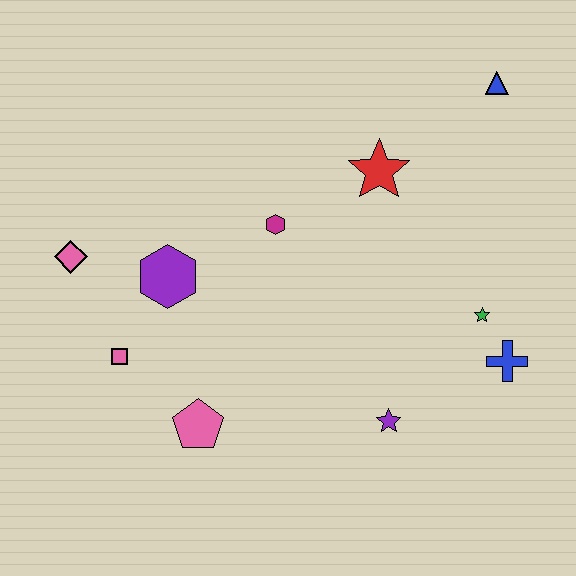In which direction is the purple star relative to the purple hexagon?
The purple star is to the right of the purple hexagon.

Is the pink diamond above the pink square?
Yes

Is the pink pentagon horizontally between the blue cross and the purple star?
No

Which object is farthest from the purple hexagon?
The blue triangle is farthest from the purple hexagon.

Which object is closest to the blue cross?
The green star is closest to the blue cross.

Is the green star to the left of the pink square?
No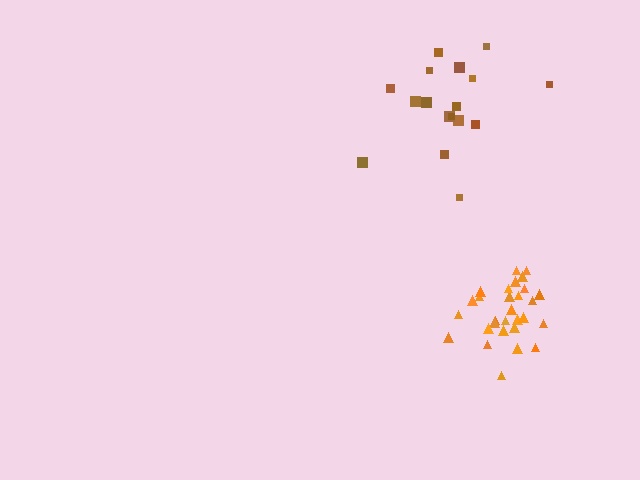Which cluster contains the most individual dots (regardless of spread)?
Orange (29).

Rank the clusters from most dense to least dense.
orange, brown.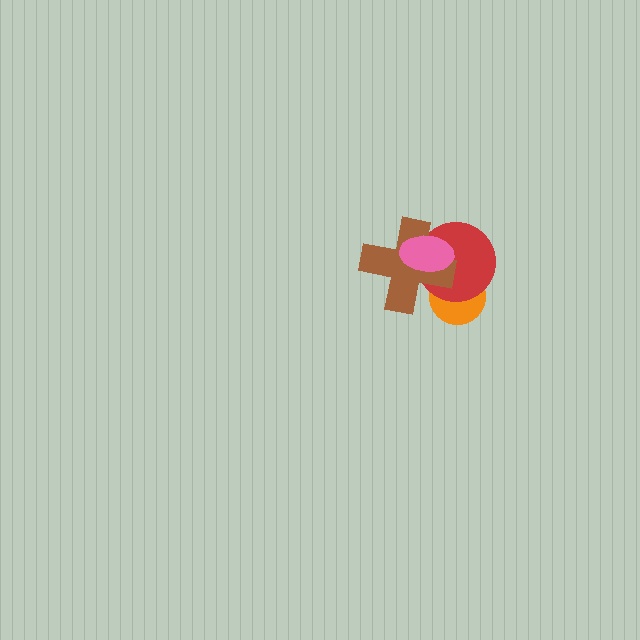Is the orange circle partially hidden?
Yes, it is partially covered by another shape.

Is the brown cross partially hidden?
Yes, it is partially covered by another shape.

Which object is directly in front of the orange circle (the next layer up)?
The red circle is directly in front of the orange circle.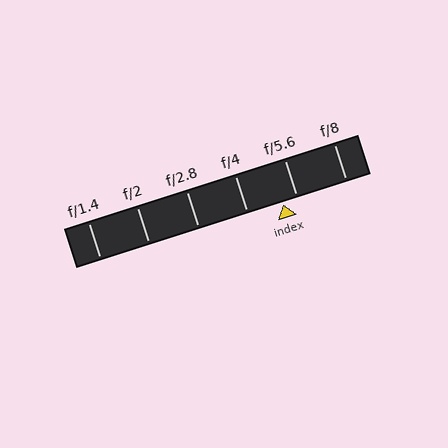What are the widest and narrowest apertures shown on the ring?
The widest aperture shown is f/1.4 and the narrowest is f/8.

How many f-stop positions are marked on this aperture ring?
There are 6 f-stop positions marked.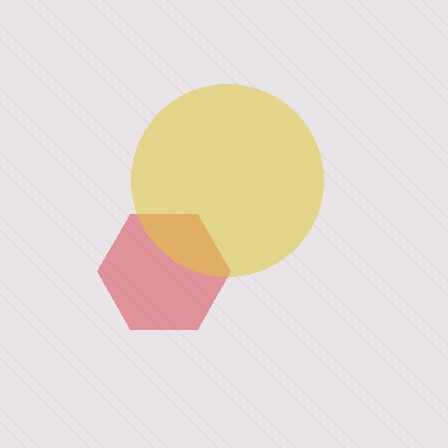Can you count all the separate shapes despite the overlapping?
Yes, there are 2 separate shapes.